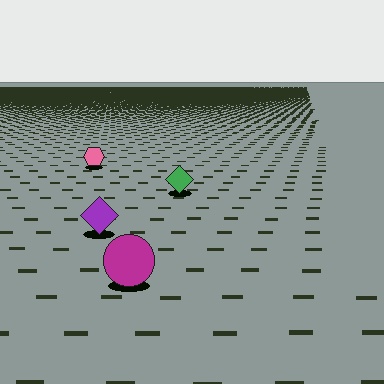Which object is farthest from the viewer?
The pink hexagon is farthest from the viewer. It appears smaller and the ground texture around it is denser.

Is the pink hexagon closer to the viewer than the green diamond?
No. The green diamond is closer — you can tell from the texture gradient: the ground texture is coarser near it.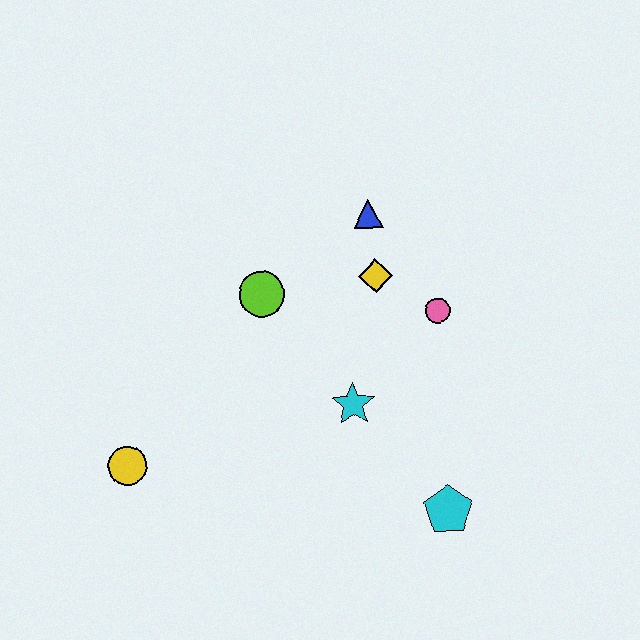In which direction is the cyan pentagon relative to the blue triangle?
The cyan pentagon is below the blue triangle.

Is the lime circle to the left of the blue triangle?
Yes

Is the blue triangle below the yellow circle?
No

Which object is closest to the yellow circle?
The lime circle is closest to the yellow circle.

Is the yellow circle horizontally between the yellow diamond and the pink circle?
No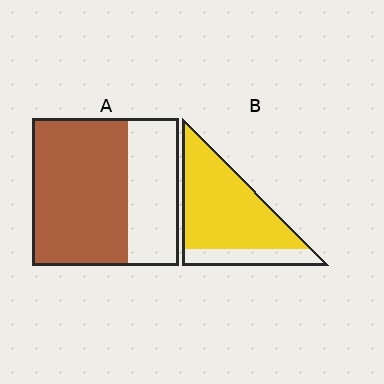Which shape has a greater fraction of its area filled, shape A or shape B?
Shape B.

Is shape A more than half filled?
Yes.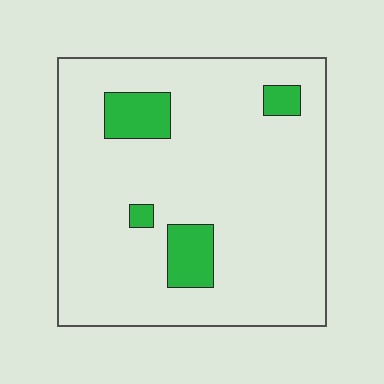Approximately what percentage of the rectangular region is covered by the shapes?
Approximately 10%.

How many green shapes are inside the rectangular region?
4.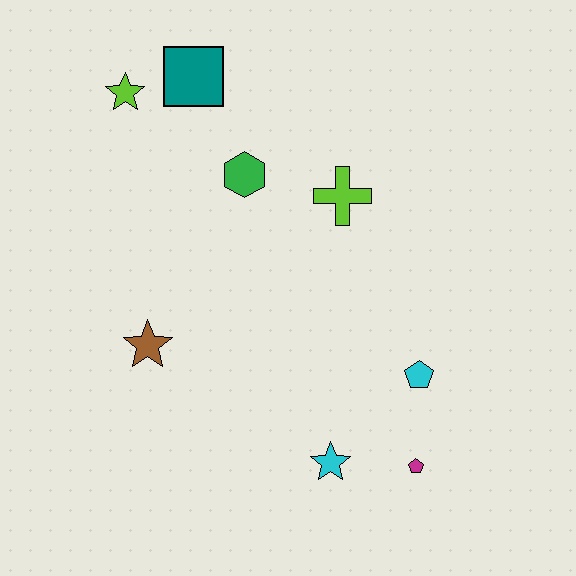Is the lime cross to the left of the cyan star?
No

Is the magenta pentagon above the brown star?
No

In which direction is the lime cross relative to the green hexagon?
The lime cross is to the right of the green hexagon.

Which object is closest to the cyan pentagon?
The magenta pentagon is closest to the cyan pentagon.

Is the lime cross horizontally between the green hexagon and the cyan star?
No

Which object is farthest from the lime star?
The magenta pentagon is farthest from the lime star.